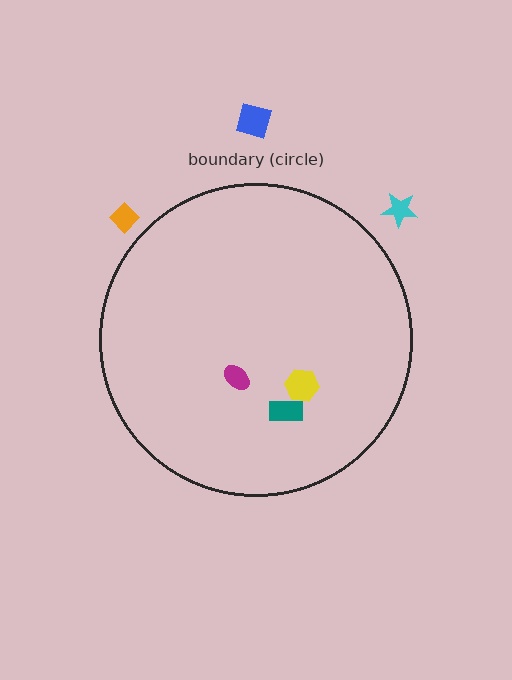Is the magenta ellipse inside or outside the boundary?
Inside.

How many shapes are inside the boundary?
3 inside, 3 outside.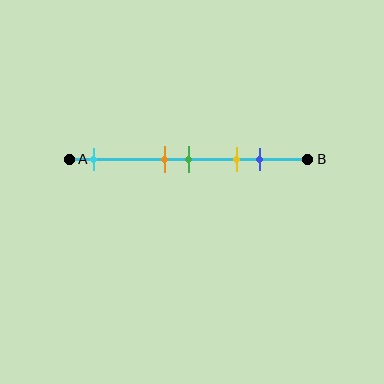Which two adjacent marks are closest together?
The orange and green marks are the closest adjacent pair.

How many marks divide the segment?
There are 5 marks dividing the segment.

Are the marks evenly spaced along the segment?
No, the marks are not evenly spaced.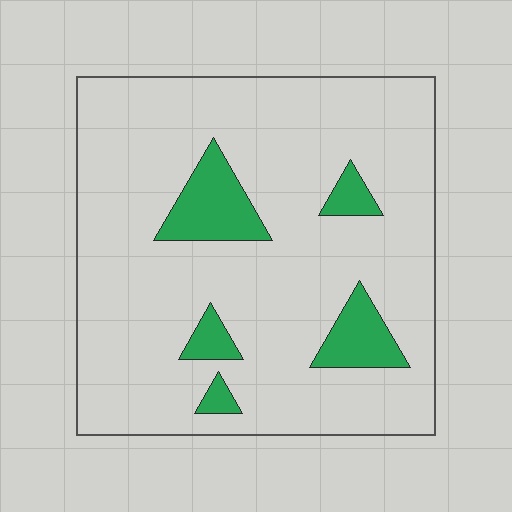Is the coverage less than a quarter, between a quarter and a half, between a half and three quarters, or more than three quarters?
Less than a quarter.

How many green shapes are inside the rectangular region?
5.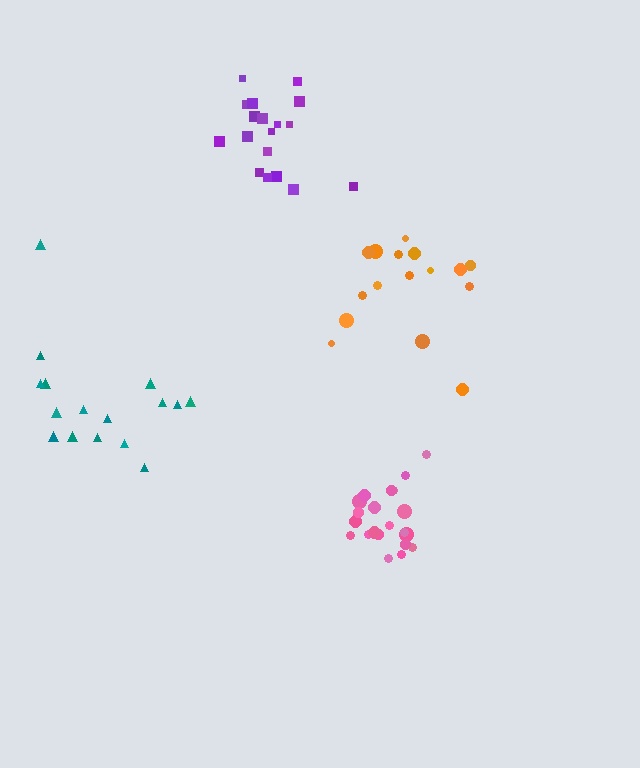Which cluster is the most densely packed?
Pink.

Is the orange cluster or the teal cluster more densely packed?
Orange.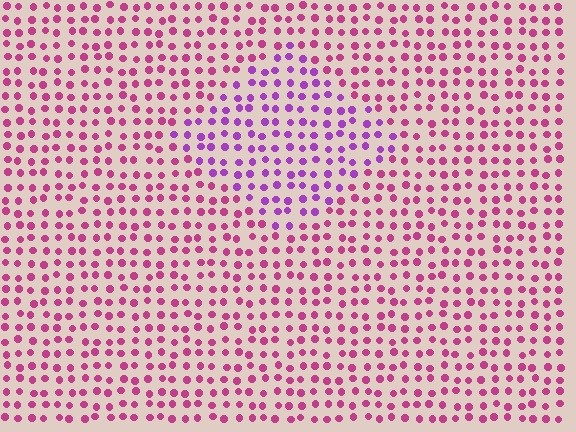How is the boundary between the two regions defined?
The boundary is defined purely by a slight shift in hue (about 36 degrees). Spacing, size, and orientation are identical on both sides.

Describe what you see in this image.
The image is filled with small magenta elements in a uniform arrangement. A diamond-shaped region is visible where the elements are tinted to a slightly different hue, forming a subtle color boundary.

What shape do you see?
I see a diamond.